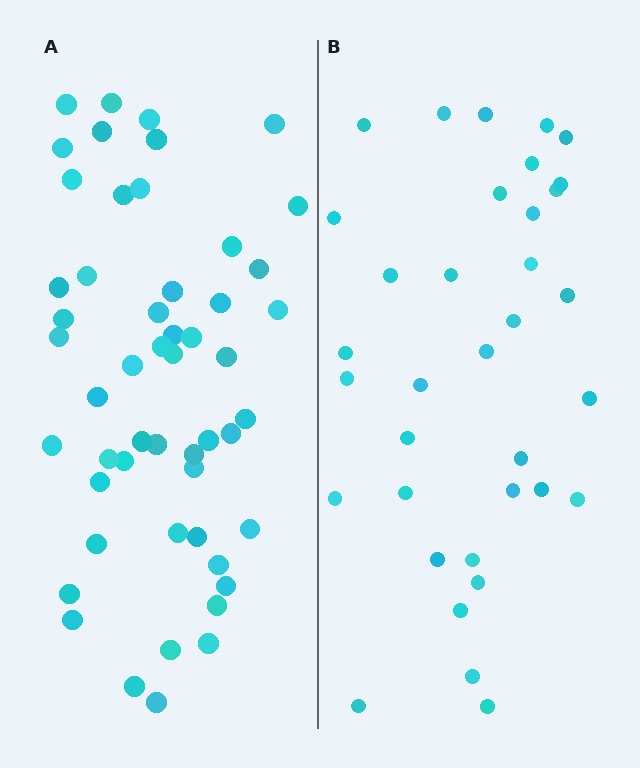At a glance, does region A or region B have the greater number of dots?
Region A (the left region) has more dots.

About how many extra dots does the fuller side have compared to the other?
Region A has approximately 15 more dots than region B.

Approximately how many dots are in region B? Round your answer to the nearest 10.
About 40 dots. (The exact count is 35, which rounds to 40.)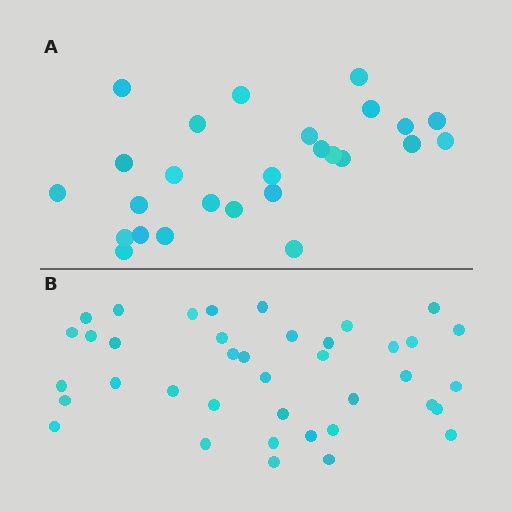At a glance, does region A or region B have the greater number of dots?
Region B (the bottom region) has more dots.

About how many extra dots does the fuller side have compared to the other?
Region B has approximately 15 more dots than region A.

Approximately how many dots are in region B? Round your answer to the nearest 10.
About 40 dots. (The exact count is 39, which rounds to 40.)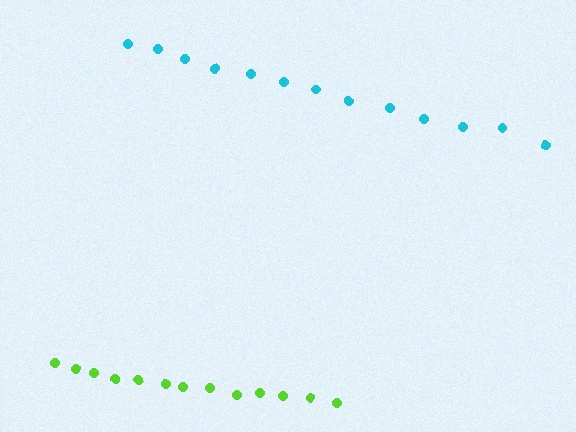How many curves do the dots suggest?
There are 2 distinct paths.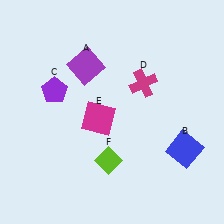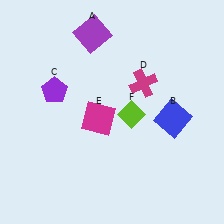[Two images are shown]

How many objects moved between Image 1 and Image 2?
3 objects moved between the two images.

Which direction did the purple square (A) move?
The purple square (A) moved up.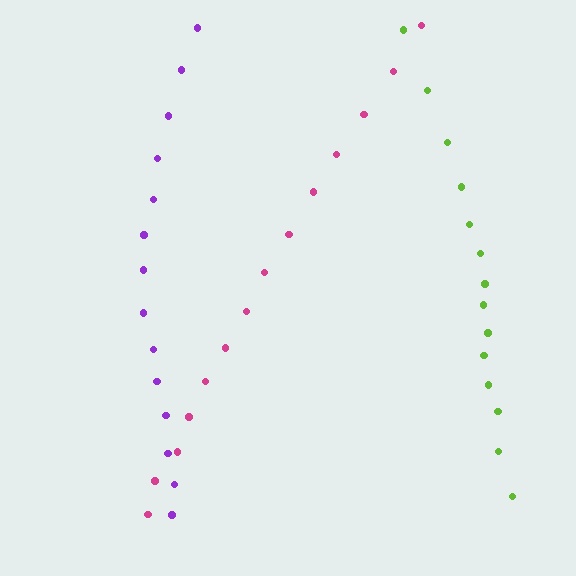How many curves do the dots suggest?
There are 3 distinct paths.